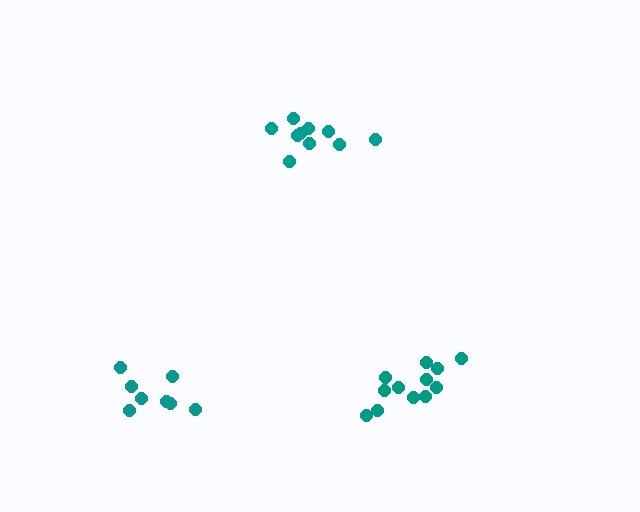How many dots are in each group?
Group 1: 12 dots, Group 2: 10 dots, Group 3: 8 dots (30 total).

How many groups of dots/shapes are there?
There are 3 groups.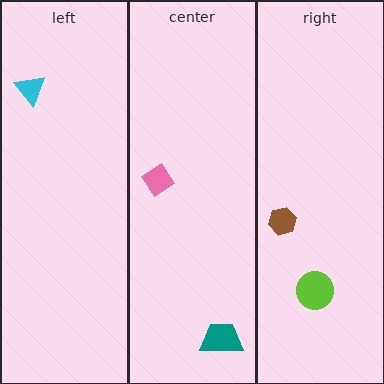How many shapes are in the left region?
1.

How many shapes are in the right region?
2.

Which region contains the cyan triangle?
The left region.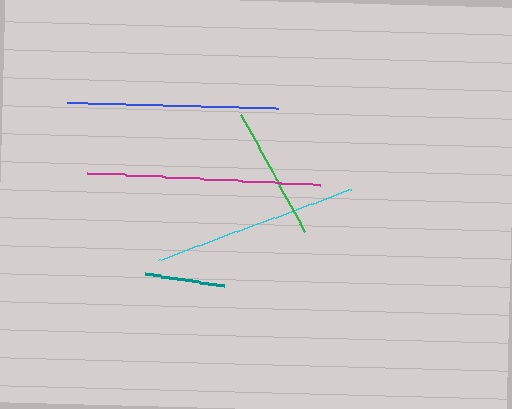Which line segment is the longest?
The magenta line is the longest at approximately 233 pixels.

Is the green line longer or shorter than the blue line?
The blue line is longer than the green line.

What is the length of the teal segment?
The teal segment is approximately 79 pixels long.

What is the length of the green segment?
The green segment is approximately 134 pixels long.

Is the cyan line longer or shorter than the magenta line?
The magenta line is longer than the cyan line.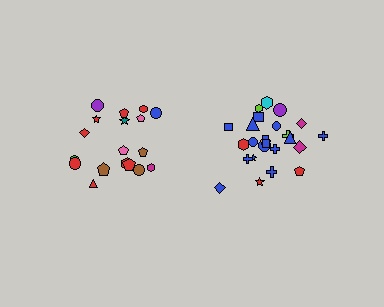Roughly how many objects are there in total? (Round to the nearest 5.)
Roughly 45 objects in total.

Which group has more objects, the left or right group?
The right group.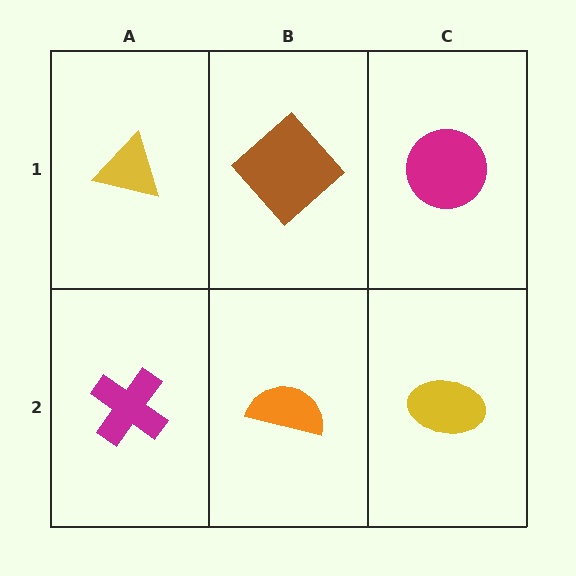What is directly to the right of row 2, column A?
An orange semicircle.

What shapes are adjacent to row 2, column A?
A yellow triangle (row 1, column A), an orange semicircle (row 2, column B).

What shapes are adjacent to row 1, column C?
A yellow ellipse (row 2, column C), a brown diamond (row 1, column B).